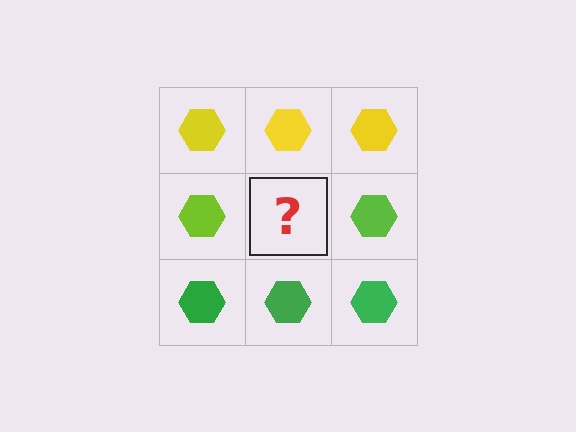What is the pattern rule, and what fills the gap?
The rule is that each row has a consistent color. The gap should be filled with a lime hexagon.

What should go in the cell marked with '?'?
The missing cell should contain a lime hexagon.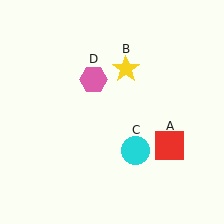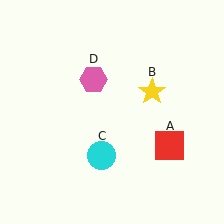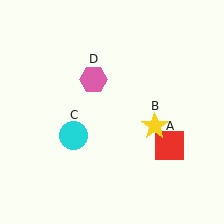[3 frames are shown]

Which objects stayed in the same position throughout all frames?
Red square (object A) and pink hexagon (object D) remained stationary.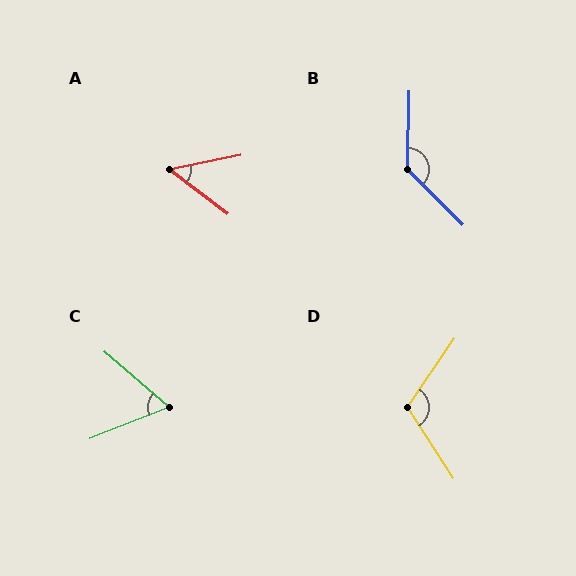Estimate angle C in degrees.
Approximately 62 degrees.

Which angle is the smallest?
A, at approximately 49 degrees.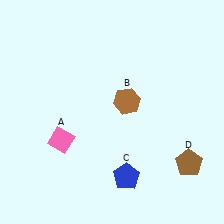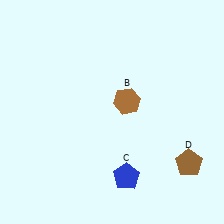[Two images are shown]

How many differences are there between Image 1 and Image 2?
There is 1 difference between the two images.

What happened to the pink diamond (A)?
The pink diamond (A) was removed in Image 2. It was in the bottom-left area of Image 1.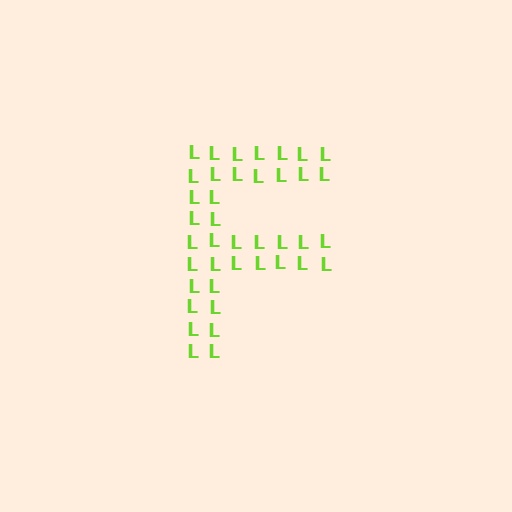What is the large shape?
The large shape is the letter F.